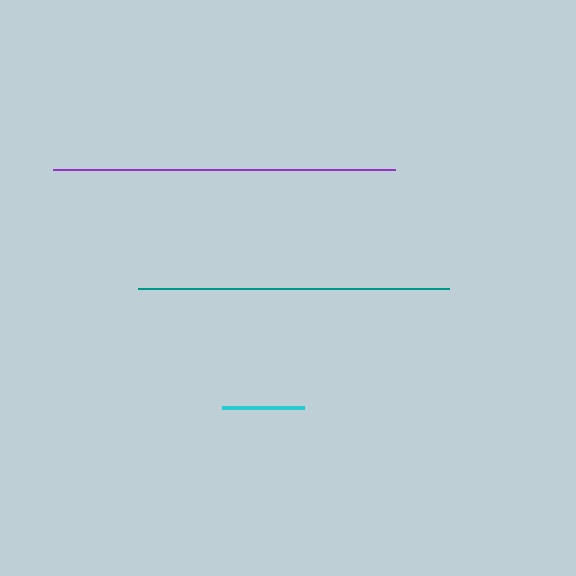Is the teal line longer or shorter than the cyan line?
The teal line is longer than the cyan line.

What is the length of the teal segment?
The teal segment is approximately 311 pixels long.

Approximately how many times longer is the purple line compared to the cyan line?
The purple line is approximately 4.2 times the length of the cyan line.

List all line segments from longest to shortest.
From longest to shortest: purple, teal, cyan.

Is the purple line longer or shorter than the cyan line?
The purple line is longer than the cyan line.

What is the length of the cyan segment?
The cyan segment is approximately 82 pixels long.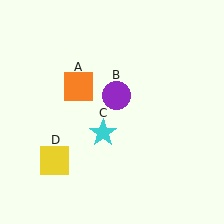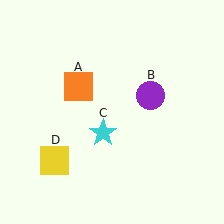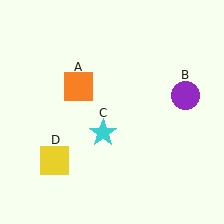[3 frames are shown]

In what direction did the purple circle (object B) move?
The purple circle (object B) moved right.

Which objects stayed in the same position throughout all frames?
Orange square (object A) and cyan star (object C) and yellow square (object D) remained stationary.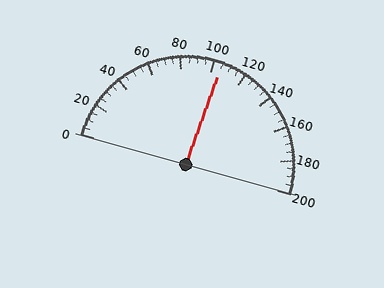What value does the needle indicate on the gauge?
The needle indicates approximately 105.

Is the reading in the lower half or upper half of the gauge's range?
The reading is in the upper half of the range (0 to 200).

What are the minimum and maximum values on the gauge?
The gauge ranges from 0 to 200.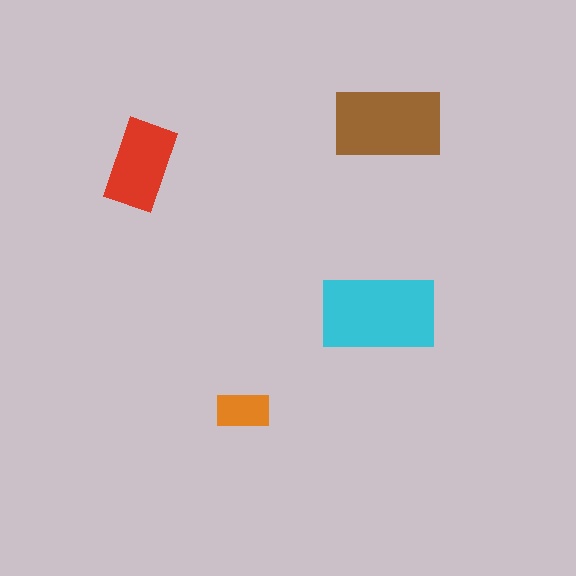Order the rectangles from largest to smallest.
the cyan one, the brown one, the red one, the orange one.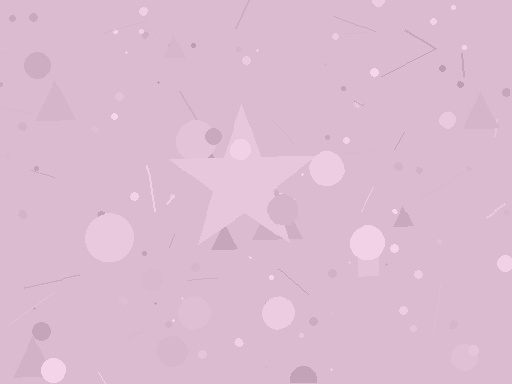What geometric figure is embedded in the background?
A star is embedded in the background.